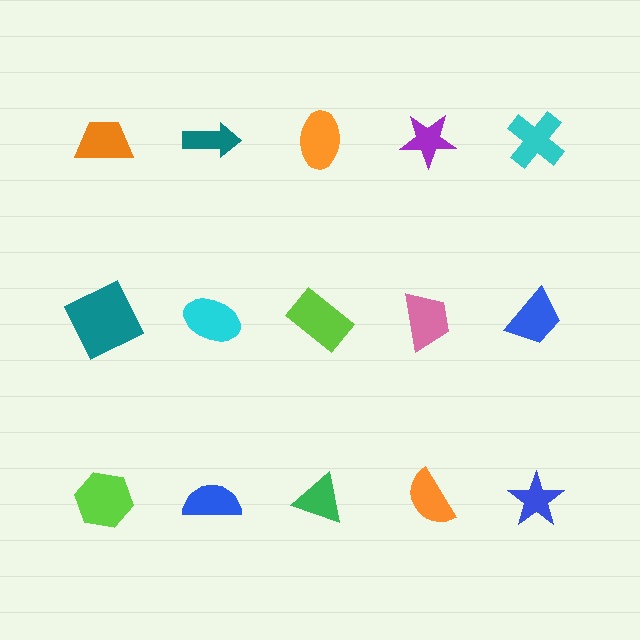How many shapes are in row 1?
5 shapes.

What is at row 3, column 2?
A blue semicircle.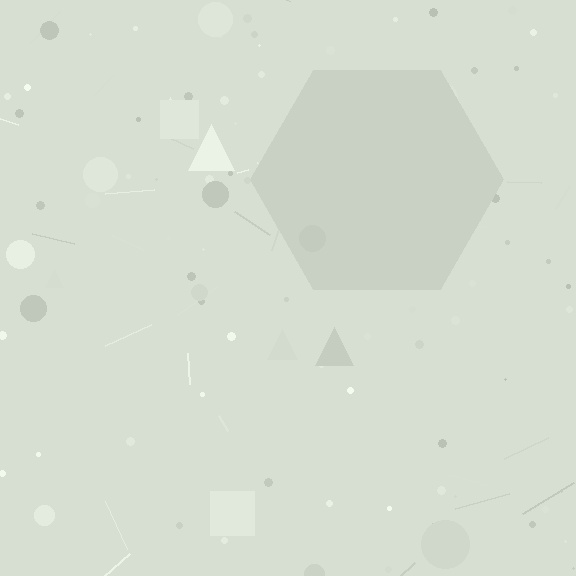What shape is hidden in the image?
A hexagon is hidden in the image.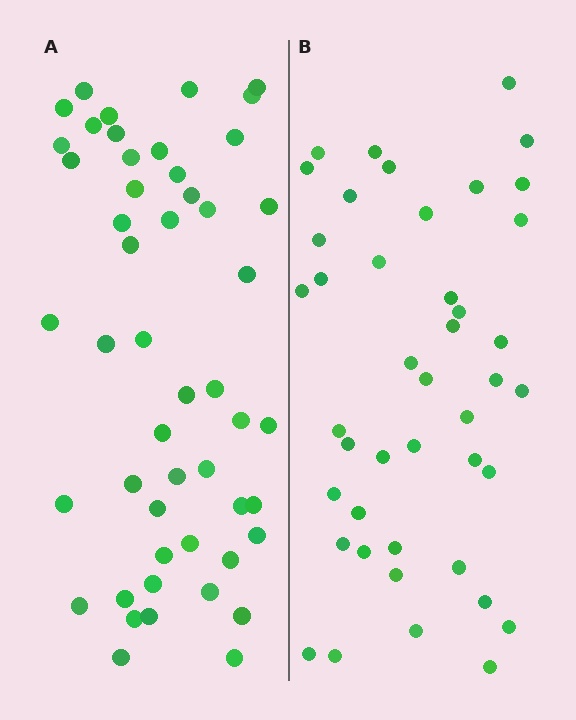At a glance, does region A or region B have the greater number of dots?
Region A (the left region) has more dots.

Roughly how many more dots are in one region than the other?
Region A has roughly 8 or so more dots than region B.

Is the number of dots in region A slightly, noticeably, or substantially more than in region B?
Region A has only slightly more — the two regions are fairly close. The ratio is roughly 1.2 to 1.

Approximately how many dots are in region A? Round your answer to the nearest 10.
About 50 dots.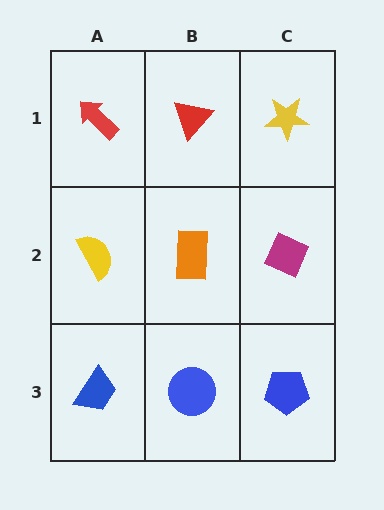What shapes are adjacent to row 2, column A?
A red arrow (row 1, column A), a blue trapezoid (row 3, column A), an orange rectangle (row 2, column B).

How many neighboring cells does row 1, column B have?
3.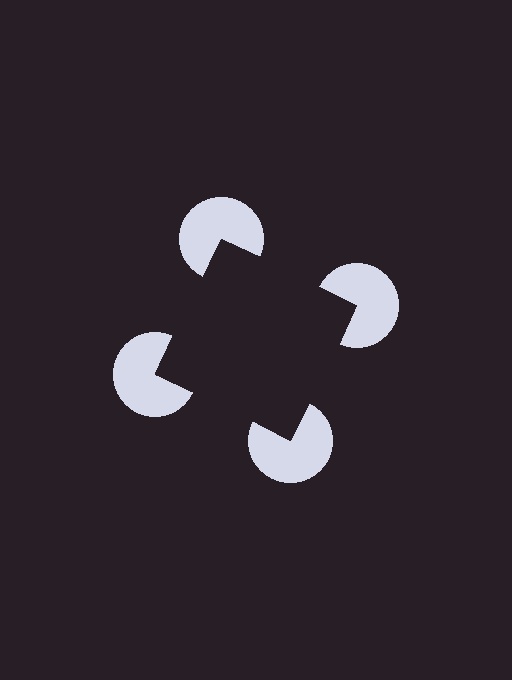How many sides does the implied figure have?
4 sides.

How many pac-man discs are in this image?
There are 4 — one at each vertex of the illusory square.